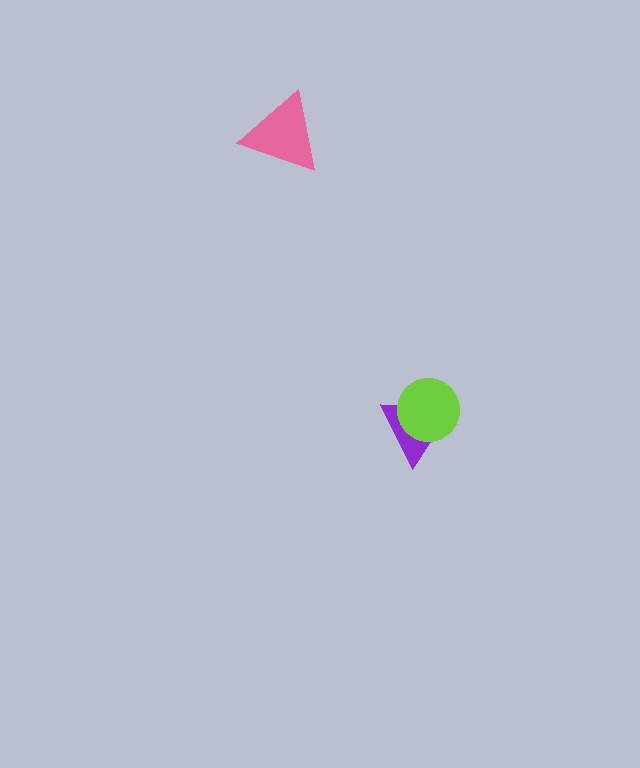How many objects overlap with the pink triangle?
0 objects overlap with the pink triangle.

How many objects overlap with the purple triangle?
1 object overlaps with the purple triangle.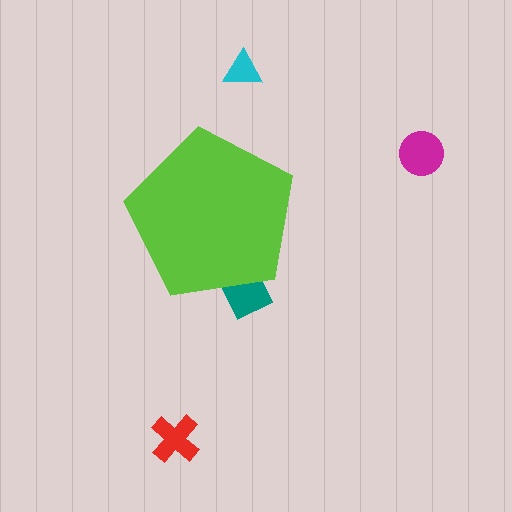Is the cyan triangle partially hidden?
No, the cyan triangle is fully visible.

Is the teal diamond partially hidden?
Yes, the teal diamond is partially hidden behind the lime pentagon.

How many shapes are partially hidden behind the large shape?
1 shape is partially hidden.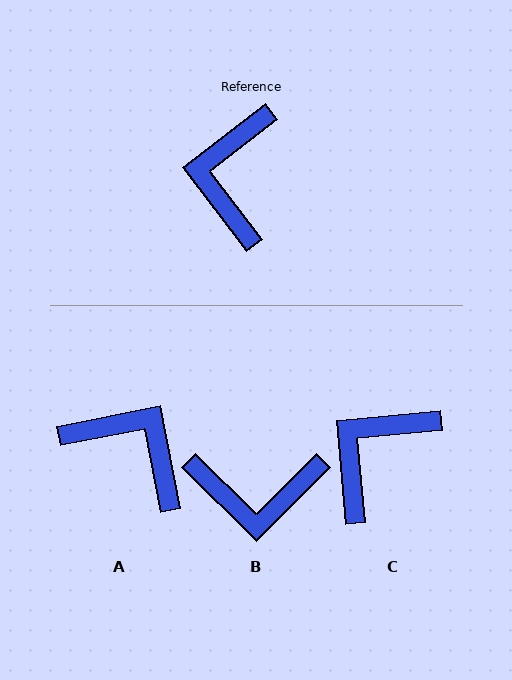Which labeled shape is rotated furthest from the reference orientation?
A, about 116 degrees away.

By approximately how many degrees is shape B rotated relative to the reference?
Approximately 98 degrees counter-clockwise.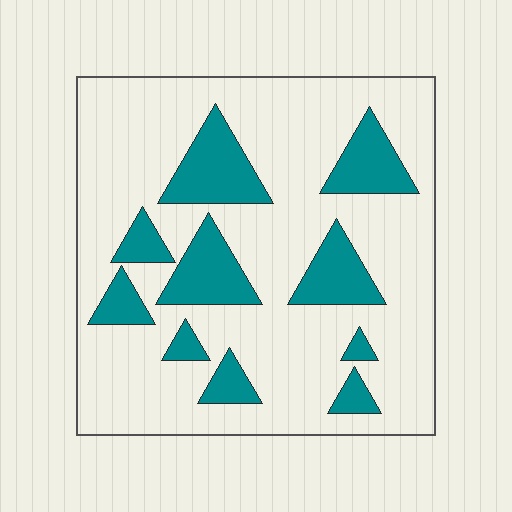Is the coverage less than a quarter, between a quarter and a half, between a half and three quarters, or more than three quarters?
Less than a quarter.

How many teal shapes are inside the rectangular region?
10.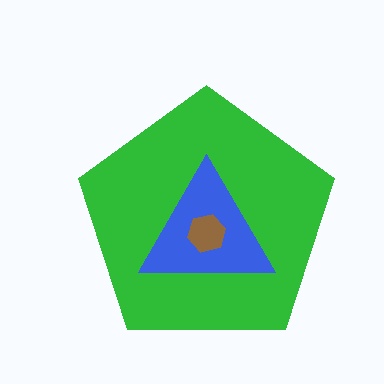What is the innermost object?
The brown hexagon.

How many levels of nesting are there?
3.